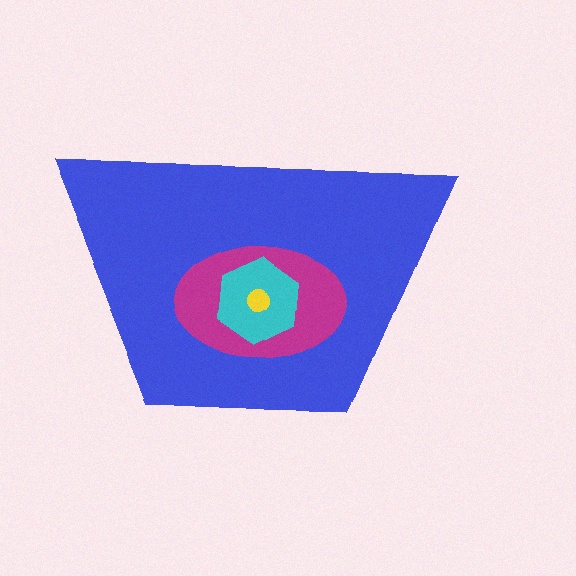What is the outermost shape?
The blue trapezoid.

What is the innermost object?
The yellow circle.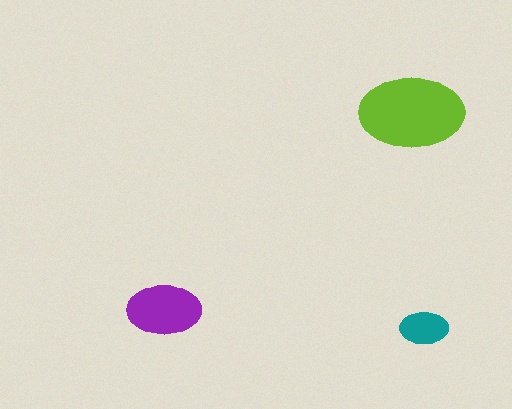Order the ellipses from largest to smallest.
the lime one, the purple one, the teal one.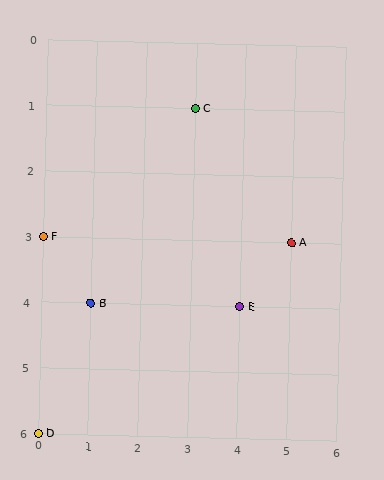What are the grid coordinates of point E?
Point E is at grid coordinates (4, 4).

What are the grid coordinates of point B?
Point B is at grid coordinates (1, 4).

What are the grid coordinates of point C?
Point C is at grid coordinates (3, 1).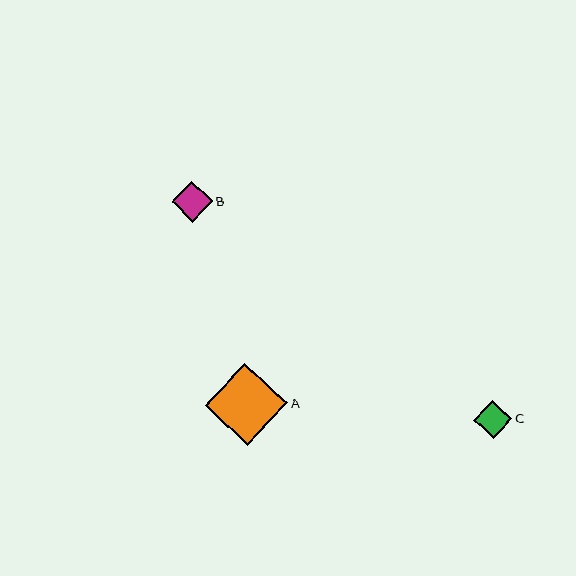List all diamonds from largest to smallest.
From largest to smallest: A, B, C.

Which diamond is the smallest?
Diamond C is the smallest with a size of approximately 38 pixels.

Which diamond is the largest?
Diamond A is the largest with a size of approximately 82 pixels.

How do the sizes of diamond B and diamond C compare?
Diamond B and diamond C are approximately the same size.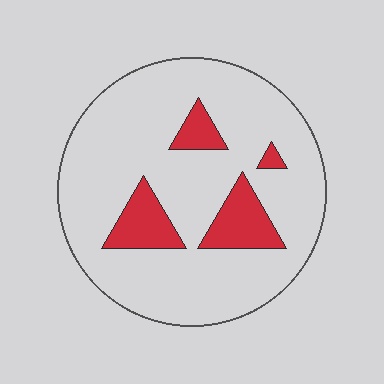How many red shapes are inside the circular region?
4.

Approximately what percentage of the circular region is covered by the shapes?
Approximately 15%.